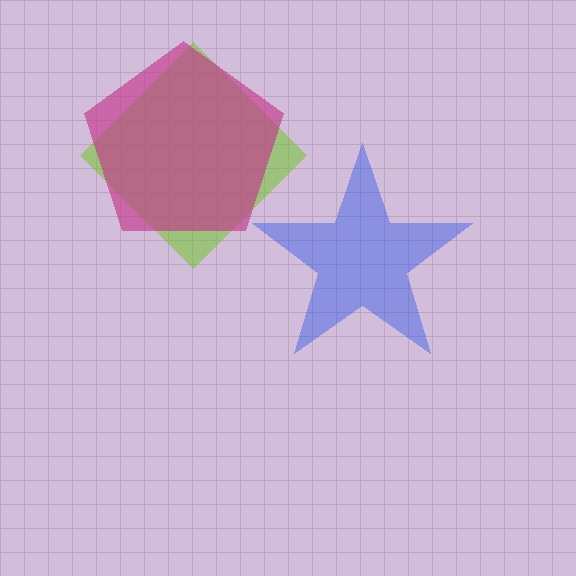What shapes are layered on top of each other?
The layered shapes are: a blue star, a lime diamond, a magenta pentagon.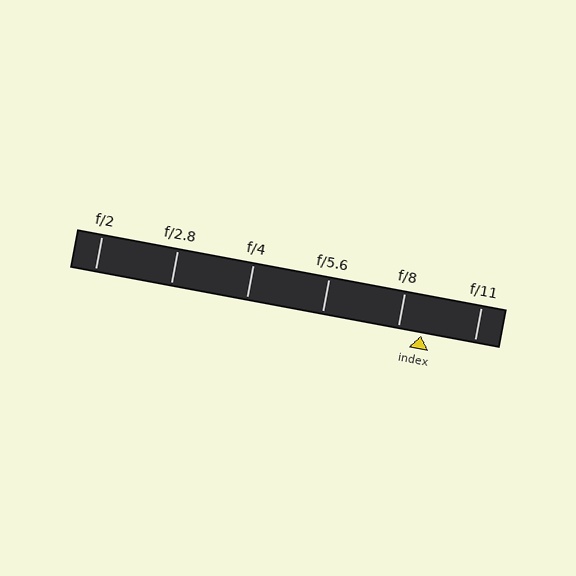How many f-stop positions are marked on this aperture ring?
There are 6 f-stop positions marked.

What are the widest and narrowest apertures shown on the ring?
The widest aperture shown is f/2 and the narrowest is f/11.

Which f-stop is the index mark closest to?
The index mark is closest to f/8.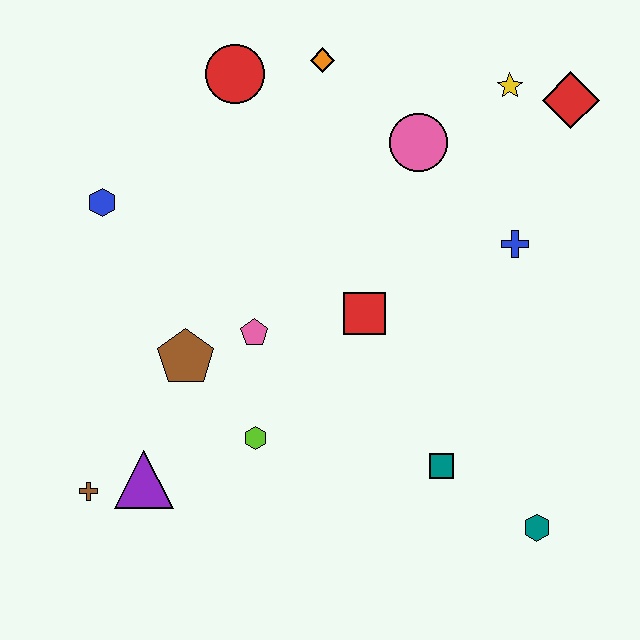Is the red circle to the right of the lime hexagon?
No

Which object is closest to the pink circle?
The yellow star is closest to the pink circle.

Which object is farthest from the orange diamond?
The teal hexagon is farthest from the orange diamond.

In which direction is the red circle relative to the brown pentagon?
The red circle is above the brown pentagon.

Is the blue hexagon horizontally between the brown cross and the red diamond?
Yes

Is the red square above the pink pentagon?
Yes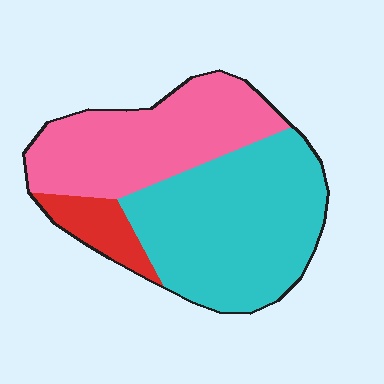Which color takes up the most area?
Cyan, at roughly 50%.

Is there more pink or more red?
Pink.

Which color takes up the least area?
Red, at roughly 10%.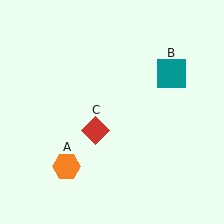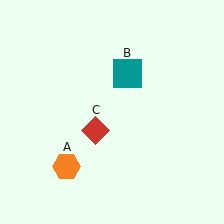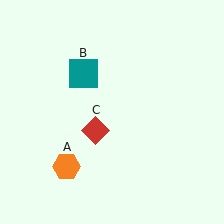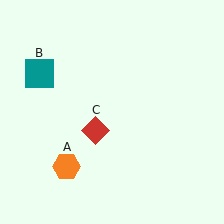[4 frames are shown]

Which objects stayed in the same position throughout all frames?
Orange hexagon (object A) and red diamond (object C) remained stationary.